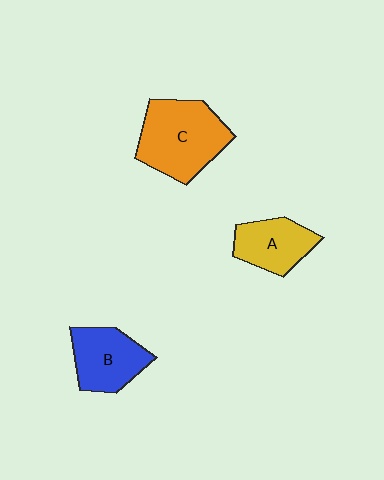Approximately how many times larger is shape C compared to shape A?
Approximately 1.6 times.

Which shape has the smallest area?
Shape A (yellow).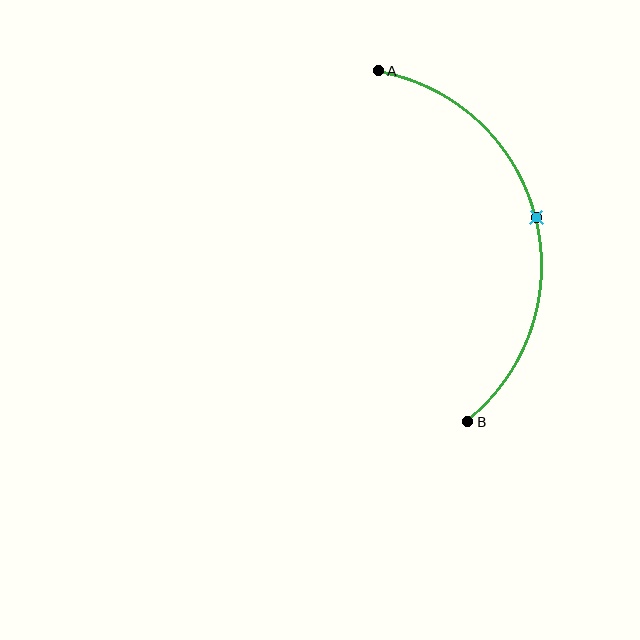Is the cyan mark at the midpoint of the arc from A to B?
Yes. The cyan mark lies on the arc at equal arc-length from both A and B — it is the arc midpoint.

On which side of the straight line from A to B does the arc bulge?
The arc bulges to the right of the straight line connecting A and B.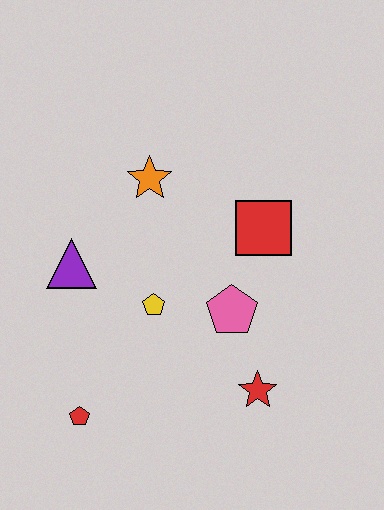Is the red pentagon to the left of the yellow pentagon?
Yes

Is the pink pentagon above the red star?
Yes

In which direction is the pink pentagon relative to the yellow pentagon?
The pink pentagon is to the right of the yellow pentagon.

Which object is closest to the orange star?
The purple triangle is closest to the orange star.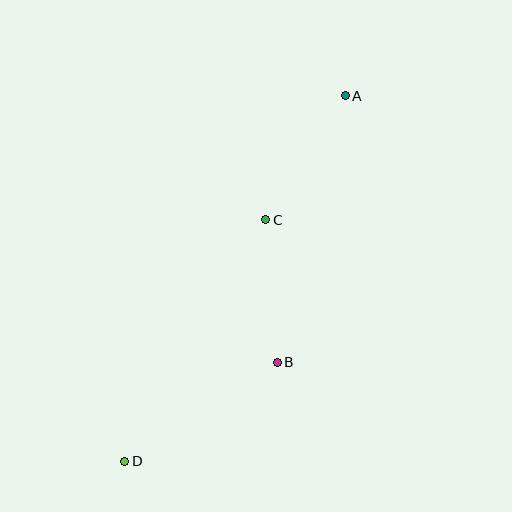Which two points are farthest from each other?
Points A and D are farthest from each other.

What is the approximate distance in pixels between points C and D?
The distance between C and D is approximately 280 pixels.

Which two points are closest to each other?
Points B and C are closest to each other.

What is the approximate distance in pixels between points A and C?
The distance between A and C is approximately 147 pixels.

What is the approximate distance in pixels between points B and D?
The distance between B and D is approximately 182 pixels.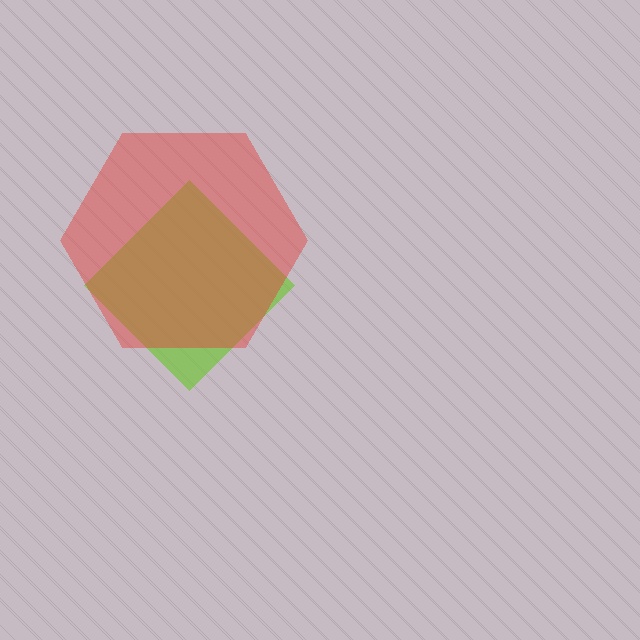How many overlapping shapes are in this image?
There are 2 overlapping shapes in the image.